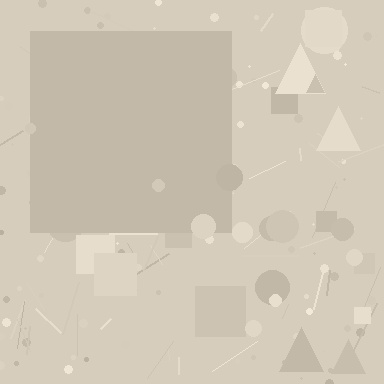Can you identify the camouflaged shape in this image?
The camouflaged shape is a square.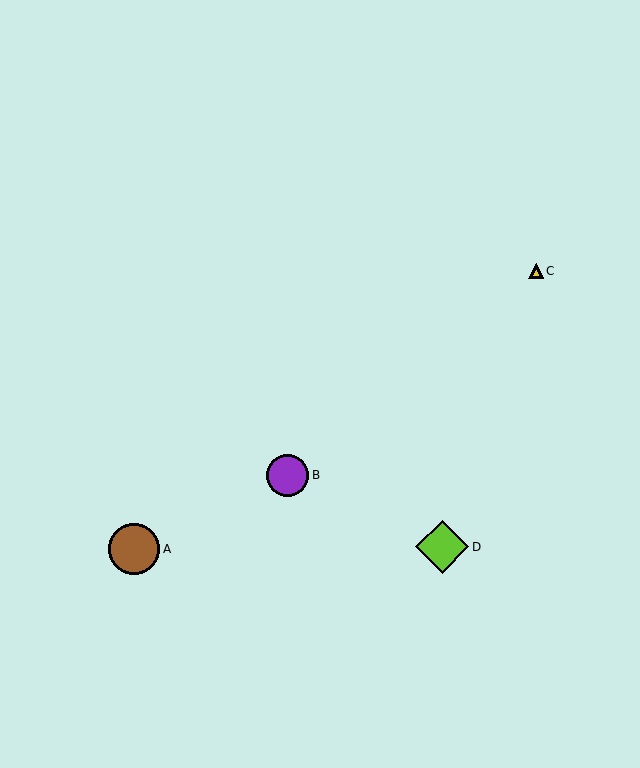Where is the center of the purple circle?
The center of the purple circle is at (288, 475).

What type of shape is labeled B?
Shape B is a purple circle.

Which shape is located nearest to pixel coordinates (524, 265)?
The yellow triangle (labeled C) at (536, 271) is nearest to that location.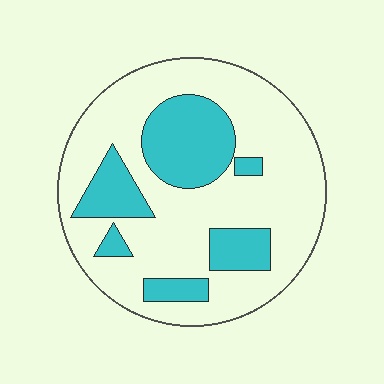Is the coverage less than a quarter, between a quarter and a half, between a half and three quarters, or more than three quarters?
Between a quarter and a half.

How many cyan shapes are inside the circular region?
6.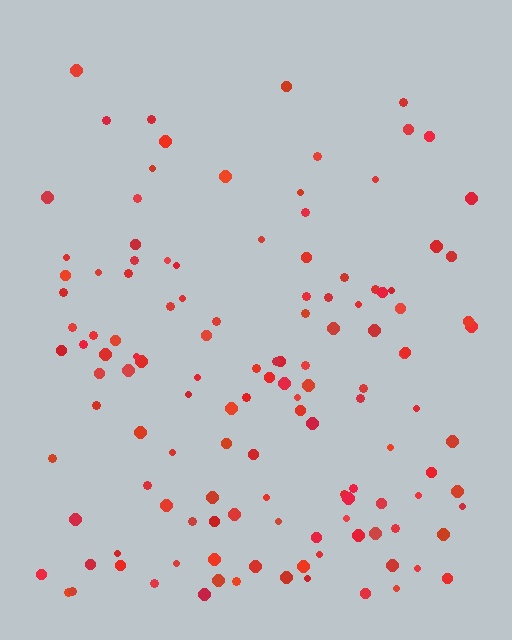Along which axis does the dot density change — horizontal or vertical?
Vertical.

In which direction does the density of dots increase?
From top to bottom, with the bottom side densest.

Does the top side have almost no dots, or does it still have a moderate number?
Still a moderate number, just noticeably fewer than the bottom.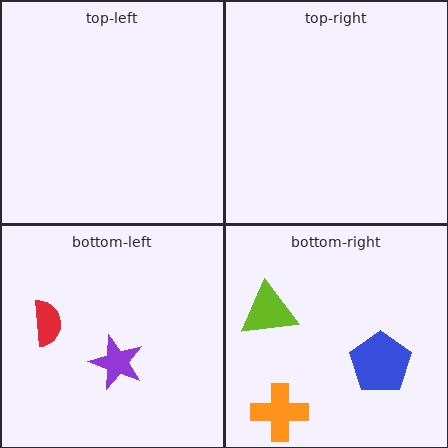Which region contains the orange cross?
The bottom-right region.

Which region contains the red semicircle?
The bottom-left region.